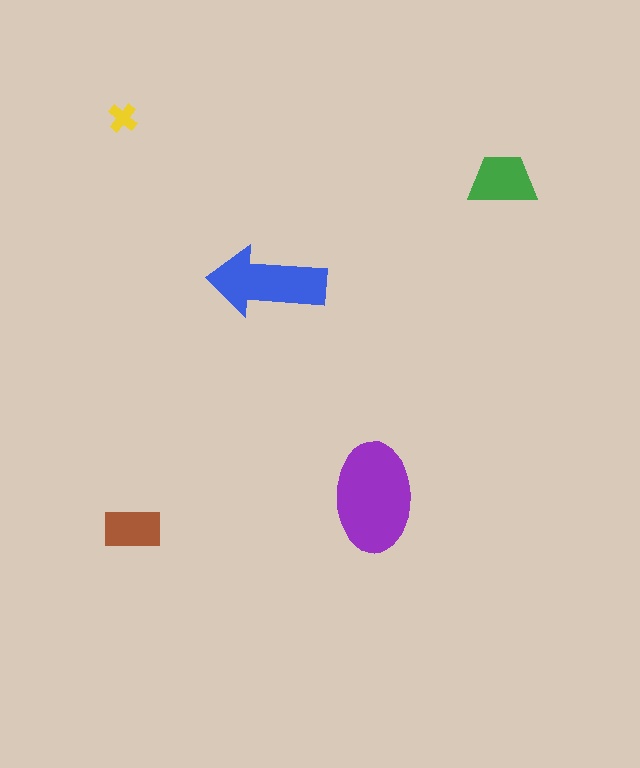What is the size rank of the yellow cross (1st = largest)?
5th.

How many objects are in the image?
There are 5 objects in the image.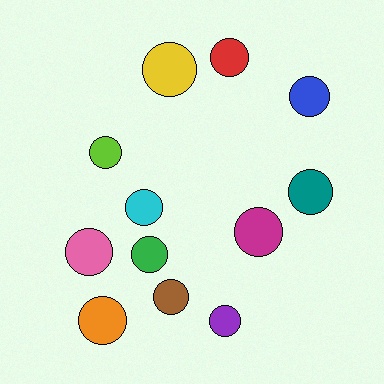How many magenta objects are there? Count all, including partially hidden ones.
There is 1 magenta object.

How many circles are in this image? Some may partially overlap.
There are 12 circles.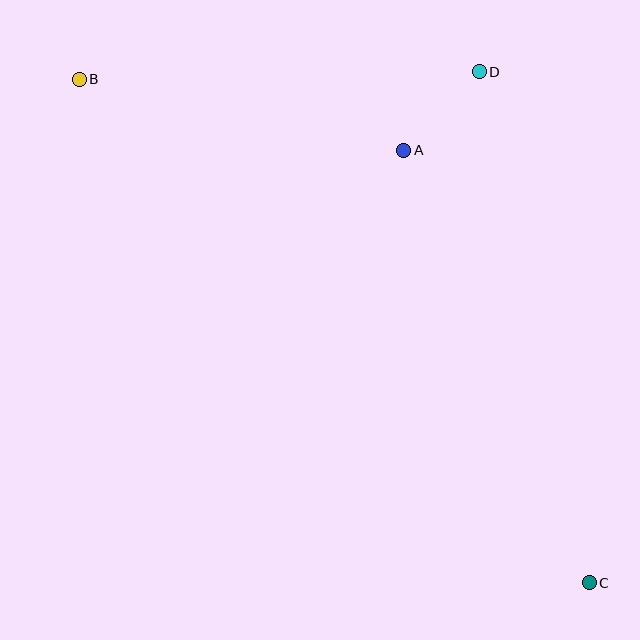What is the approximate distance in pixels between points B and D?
The distance between B and D is approximately 400 pixels.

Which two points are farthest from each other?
Points B and C are farthest from each other.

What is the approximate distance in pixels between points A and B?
The distance between A and B is approximately 332 pixels.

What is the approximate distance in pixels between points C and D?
The distance between C and D is approximately 522 pixels.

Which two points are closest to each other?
Points A and D are closest to each other.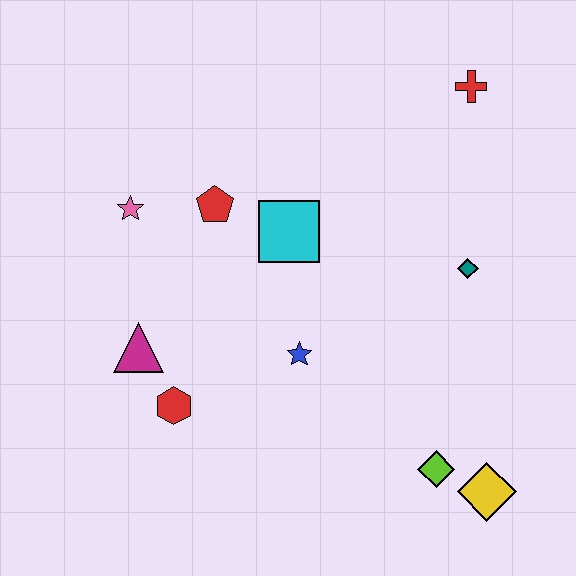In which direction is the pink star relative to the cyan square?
The pink star is to the left of the cyan square.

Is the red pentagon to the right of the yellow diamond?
No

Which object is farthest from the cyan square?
The yellow diamond is farthest from the cyan square.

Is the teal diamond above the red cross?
No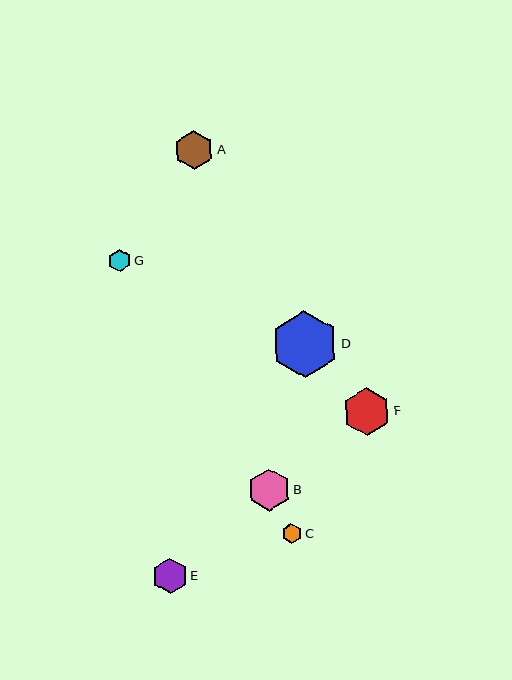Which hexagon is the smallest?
Hexagon C is the smallest with a size of approximately 20 pixels.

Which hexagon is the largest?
Hexagon D is the largest with a size of approximately 67 pixels.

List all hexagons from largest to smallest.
From largest to smallest: D, F, B, A, E, G, C.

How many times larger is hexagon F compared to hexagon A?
Hexagon F is approximately 1.2 times the size of hexagon A.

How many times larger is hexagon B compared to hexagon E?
Hexagon B is approximately 1.2 times the size of hexagon E.